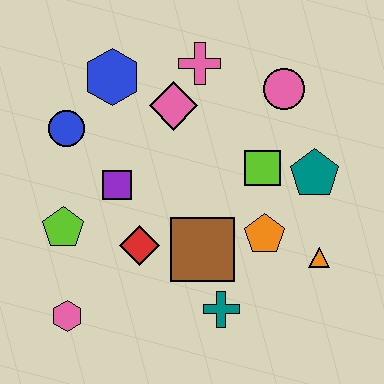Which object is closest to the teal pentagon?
The lime square is closest to the teal pentagon.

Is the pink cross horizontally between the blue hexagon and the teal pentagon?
Yes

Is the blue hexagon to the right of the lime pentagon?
Yes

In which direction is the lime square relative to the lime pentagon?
The lime square is to the right of the lime pentagon.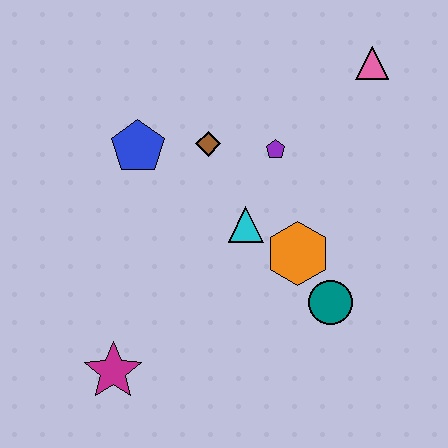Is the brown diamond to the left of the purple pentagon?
Yes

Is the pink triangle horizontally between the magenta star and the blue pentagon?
No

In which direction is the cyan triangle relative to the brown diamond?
The cyan triangle is below the brown diamond.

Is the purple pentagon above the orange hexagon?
Yes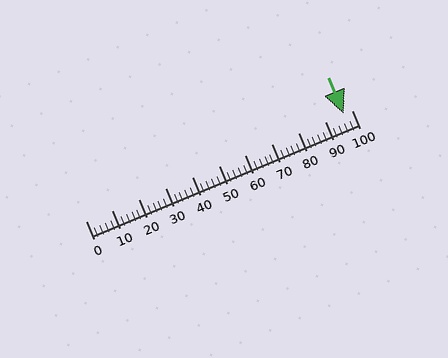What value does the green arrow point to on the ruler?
The green arrow points to approximately 97.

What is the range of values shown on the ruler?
The ruler shows values from 0 to 100.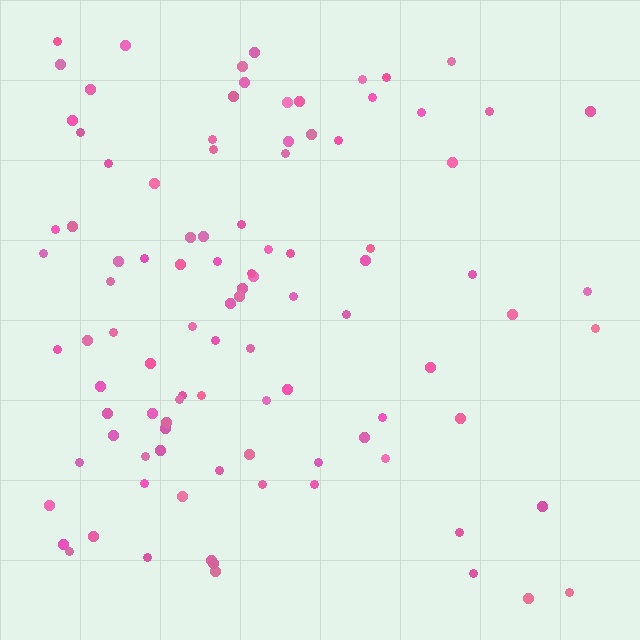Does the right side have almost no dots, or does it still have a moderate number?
Still a moderate number, just noticeably fewer than the left.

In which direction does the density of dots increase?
From right to left, with the left side densest.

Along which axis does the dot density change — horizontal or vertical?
Horizontal.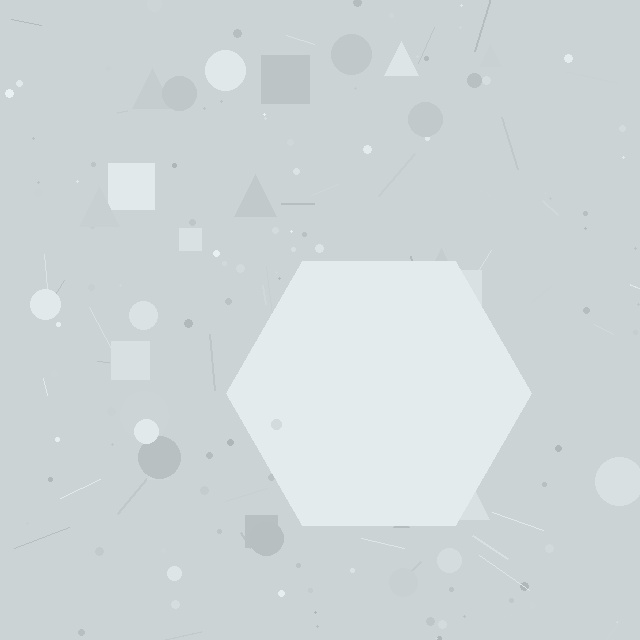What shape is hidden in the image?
A hexagon is hidden in the image.